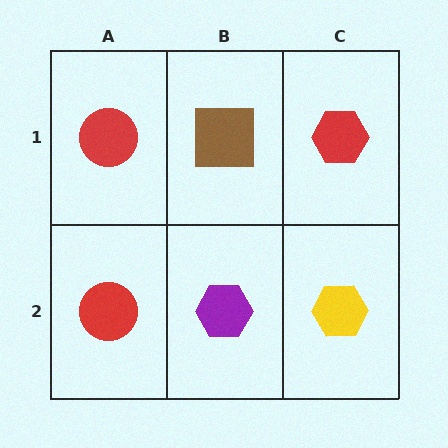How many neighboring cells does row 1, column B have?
3.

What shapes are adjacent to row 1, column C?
A yellow hexagon (row 2, column C), a brown square (row 1, column B).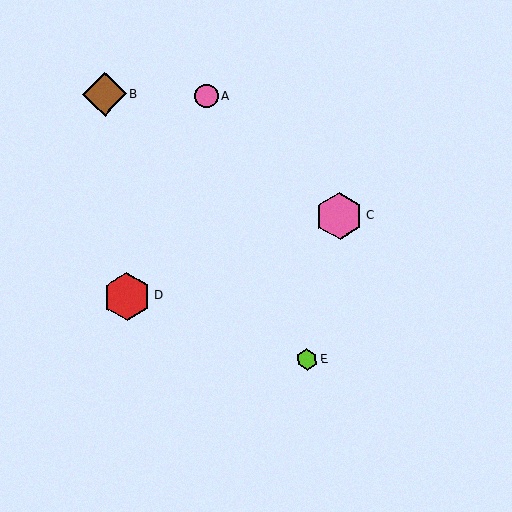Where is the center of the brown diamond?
The center of the brown diamond is at (104, 94).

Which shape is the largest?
The red hexagon (labeled D) is the largest.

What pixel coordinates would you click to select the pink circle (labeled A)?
Click at (206, 96) to select the pink circle A.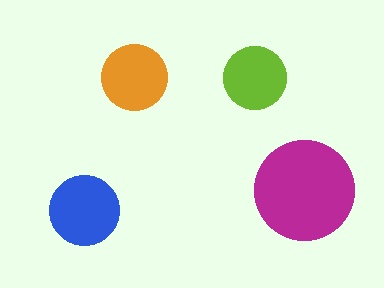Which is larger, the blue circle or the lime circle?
The blue one.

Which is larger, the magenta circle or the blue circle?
The magenta one.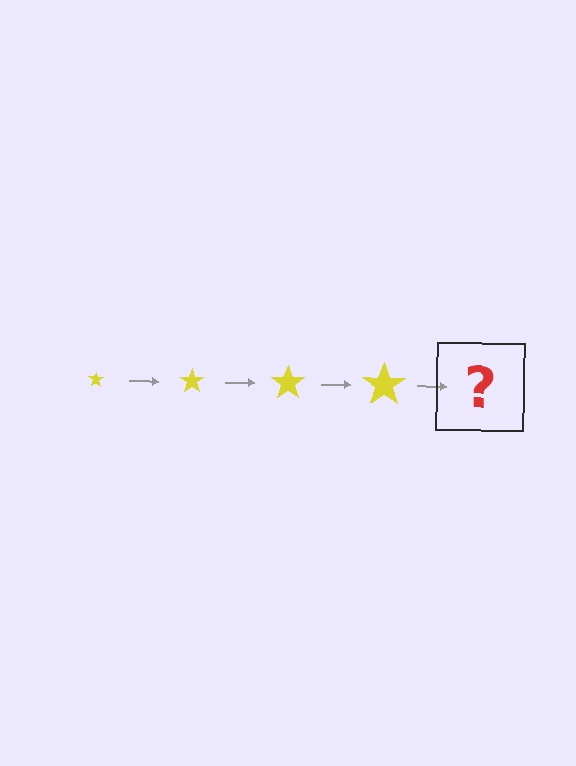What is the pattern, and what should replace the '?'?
The pattern is that the star gets progressively larger each step. The '?' should be a yellow star, larger than the previous one.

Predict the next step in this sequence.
The next step is a yellow star, larger than the previous one.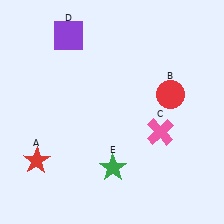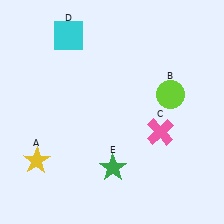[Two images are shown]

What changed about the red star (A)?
In Image 1, A is red. In Image 2, it changed to yellow.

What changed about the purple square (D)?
In Image 1, D is purple. In Image 2, it changed to cyan.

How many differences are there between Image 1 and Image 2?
There are 3 differences between the two images.